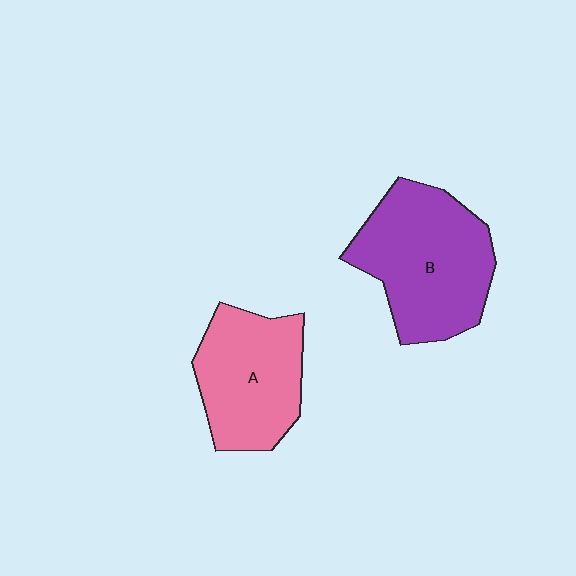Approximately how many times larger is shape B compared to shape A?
Approximately 1.3 times.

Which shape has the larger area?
Shape B (purple).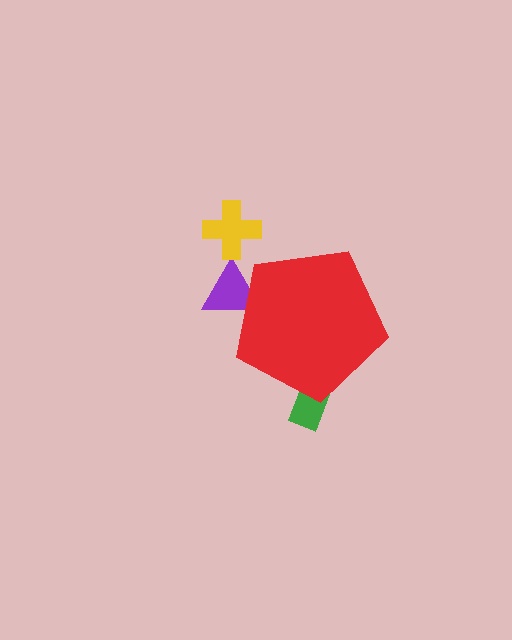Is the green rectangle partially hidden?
Yes, the green rectangle is partially hidden behind the red pentagon.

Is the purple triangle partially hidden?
Yes, the purple triangle is partially hidden behind the red pentagon.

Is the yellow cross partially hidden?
No, the yellow cross is fully visible.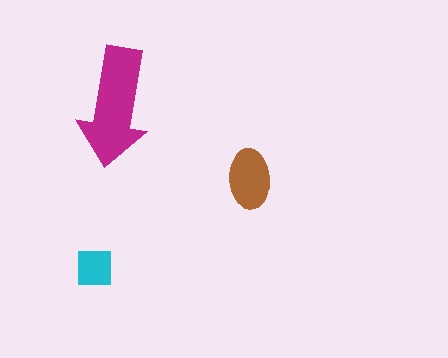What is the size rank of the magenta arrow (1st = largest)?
1st.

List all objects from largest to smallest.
The magenta arrow, the brown ellipse, the cyan square.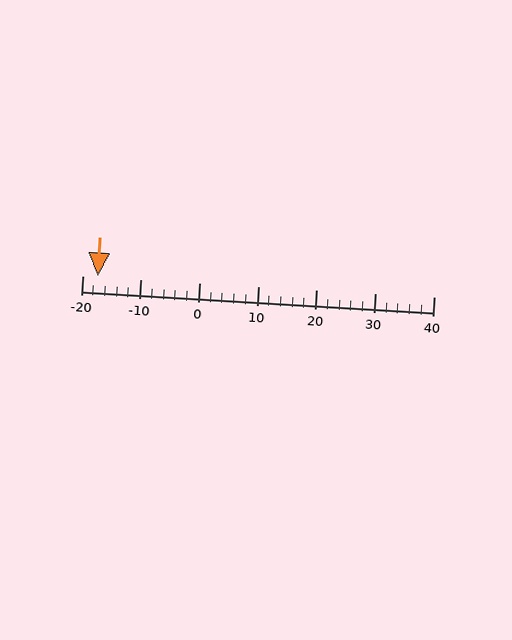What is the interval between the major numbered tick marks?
The major tick marks are spaced 10 units apart.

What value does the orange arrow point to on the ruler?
The orange arrow points to approximately -17.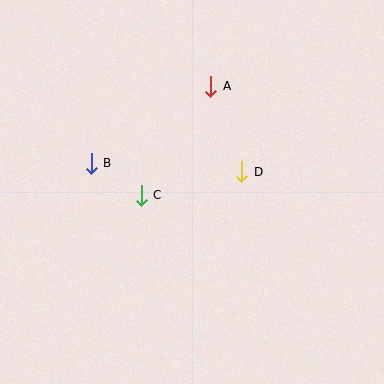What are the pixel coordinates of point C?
Point C is at (141, 195).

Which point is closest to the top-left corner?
Point B is closest to the top-left corner.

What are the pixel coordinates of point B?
Point B is at (91, 163).